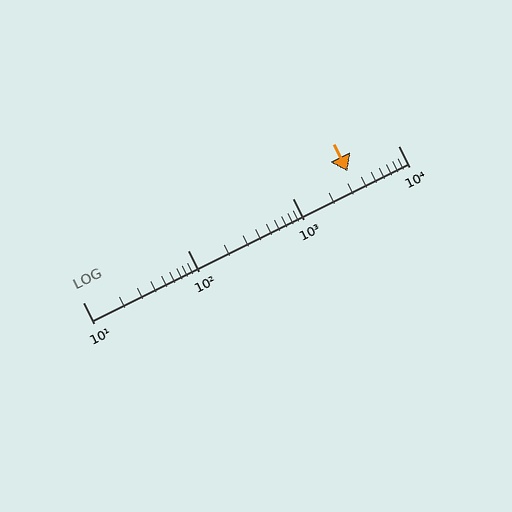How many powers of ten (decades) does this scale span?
The scale spans 3 decades, from 10 to 10000.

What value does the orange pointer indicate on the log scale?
The pointer indicates approximately 3300.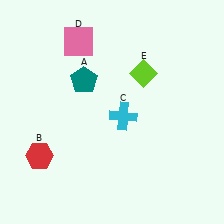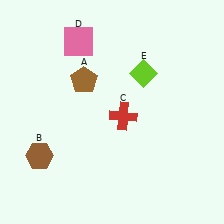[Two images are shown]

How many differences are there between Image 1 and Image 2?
There are 3 differences between the two images.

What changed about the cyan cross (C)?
In Image 1, C is cyan. In Image 2, it changed to red.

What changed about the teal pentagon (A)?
In Image 1, A is teal. In Image 2, it changed to brown.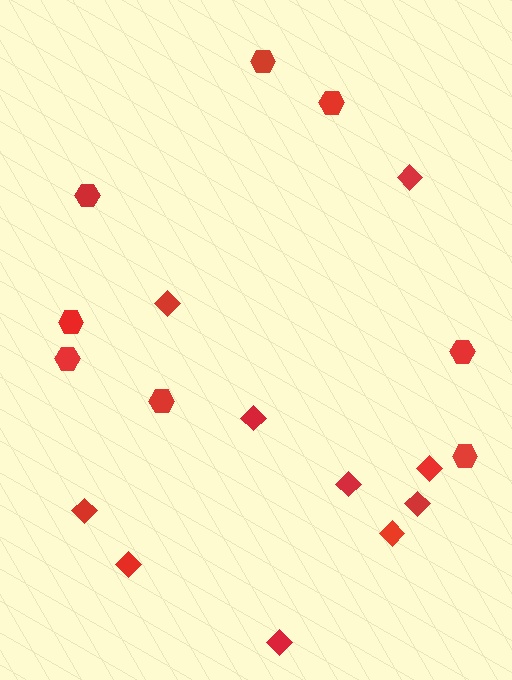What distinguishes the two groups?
There are 2 groups: one group of hexagons (8) and one group of diamonds (10).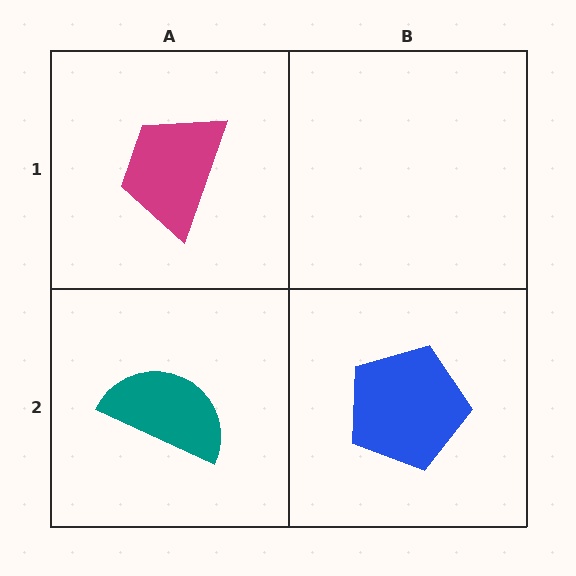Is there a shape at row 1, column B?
No, that cell is empty.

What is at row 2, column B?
A blue pentagon.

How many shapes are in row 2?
2 shapes.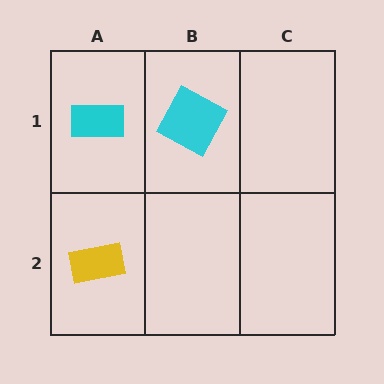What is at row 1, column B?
A cyan square.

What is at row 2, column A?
A yellow rectangle.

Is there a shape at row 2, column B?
No, that cell is empty.